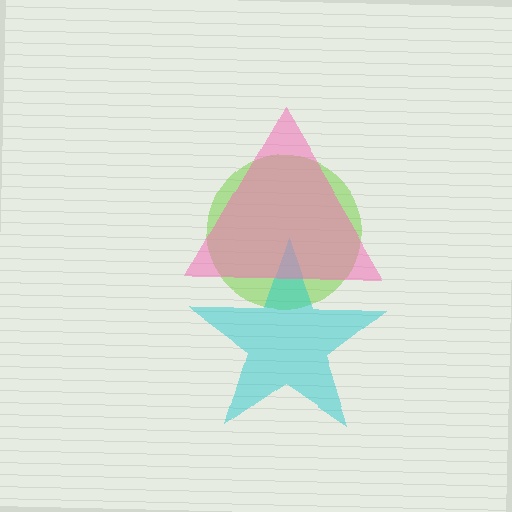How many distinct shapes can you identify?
There are 3 distinct shapes: a lime circle, a cyan star, a pink triangle.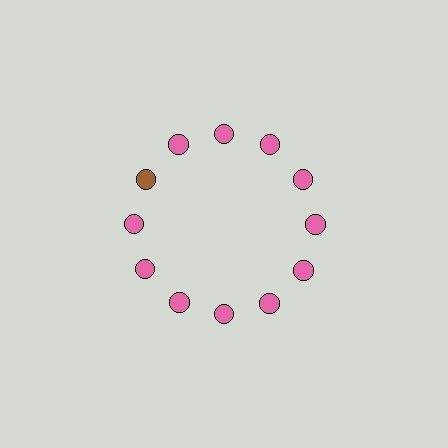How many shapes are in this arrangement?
There are 12 shapes arranged in a ring pattern.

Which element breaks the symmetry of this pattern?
The brown circle at roughly the 10 o'clock position breaks the symmetry. All other shapes are pink circles.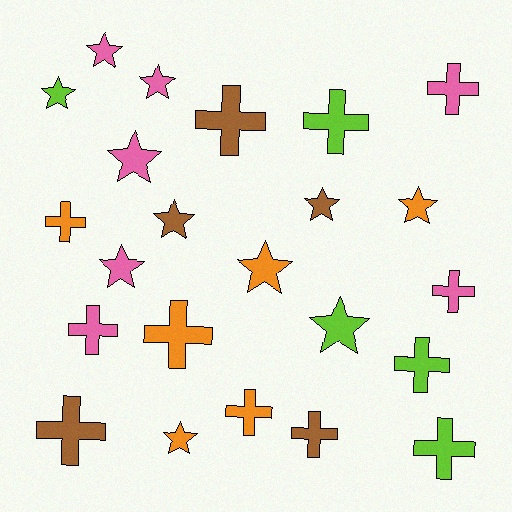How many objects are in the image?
There are 23 objects.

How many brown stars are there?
There are 2 brown stars.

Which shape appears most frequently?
Cross, with 12 objects.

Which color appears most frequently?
Pink, with 7 objects.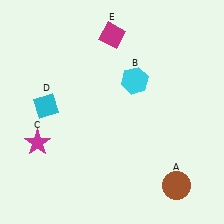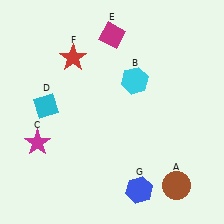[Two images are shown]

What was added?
A red star (F), a blue hexagon (G) were added in Image 2.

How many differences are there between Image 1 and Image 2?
There are 2 differences between the two images.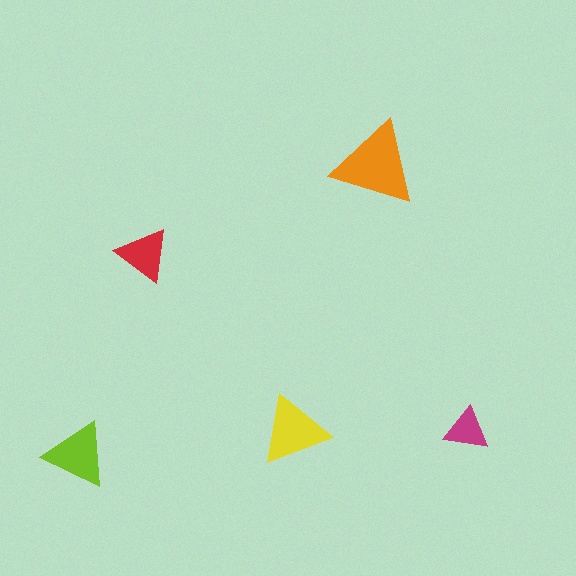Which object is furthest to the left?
The lime triangle is leftmost.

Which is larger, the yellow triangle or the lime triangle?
The yellow one.